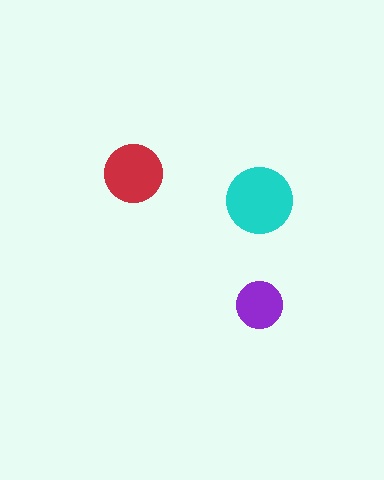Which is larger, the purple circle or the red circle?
The red one.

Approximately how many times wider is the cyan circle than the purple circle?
About 1.5 times wider.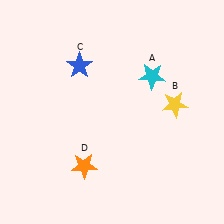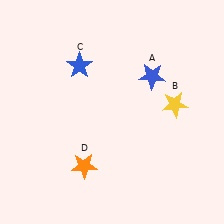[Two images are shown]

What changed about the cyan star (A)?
In Image 1, A is cyan. In Image 2, it changed to blue.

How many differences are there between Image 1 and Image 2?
There is 1 difference between the two images.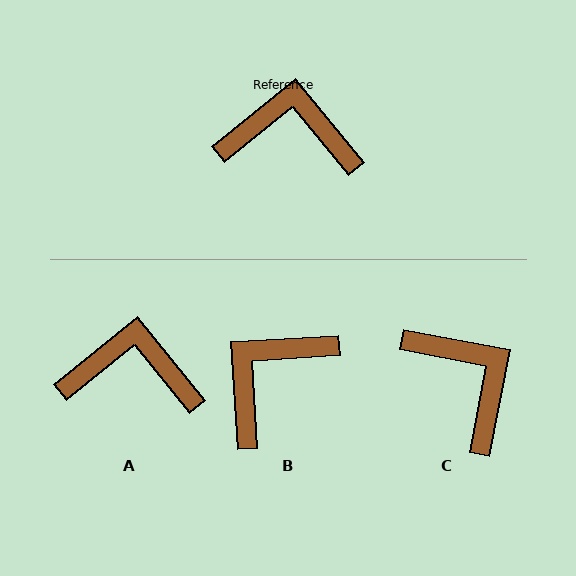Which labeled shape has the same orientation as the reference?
A.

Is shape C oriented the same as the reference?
No, it is off by about 50 degrees.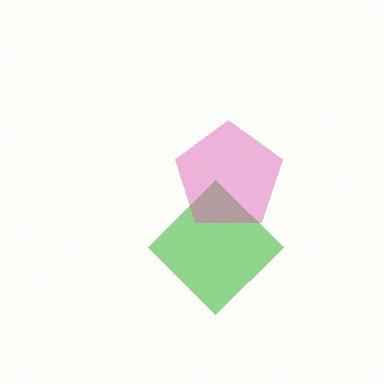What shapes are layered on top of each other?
The layered shapes are: a green diamond, a pink pentagon.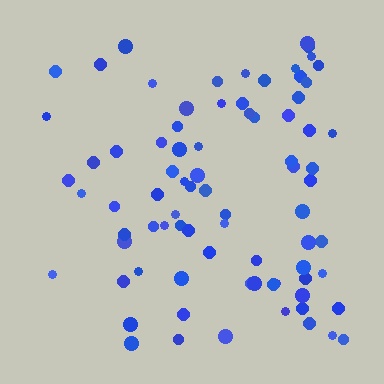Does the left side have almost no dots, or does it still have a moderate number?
Still a moderate number, just noticeably fewer than the right.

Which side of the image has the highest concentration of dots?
The right.